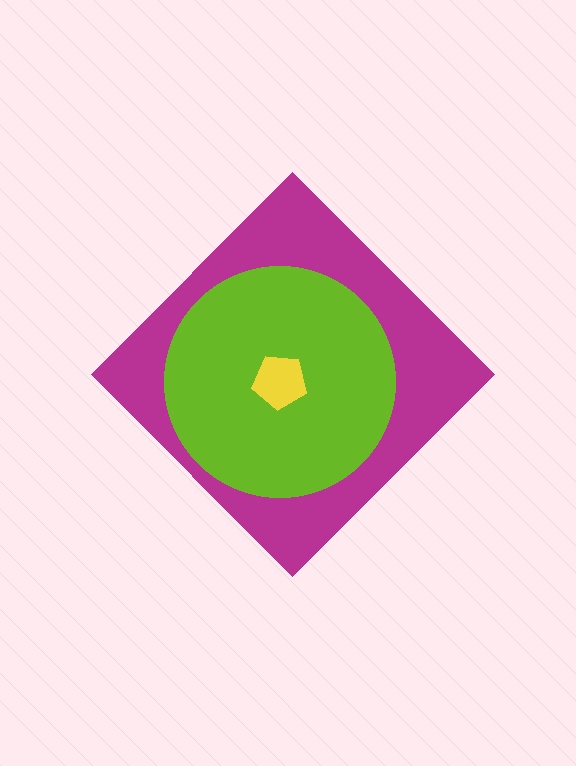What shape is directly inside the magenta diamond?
The lime circle.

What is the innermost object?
The yellow pentagon.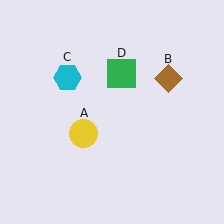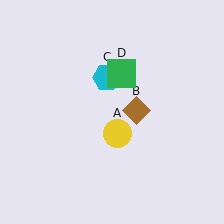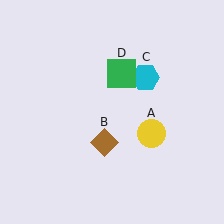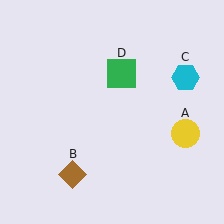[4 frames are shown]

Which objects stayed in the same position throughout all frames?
Green square (object D) remained stationary.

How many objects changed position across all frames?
3 objects changed position: yellow circle (object A), brown diamond (object B), cyan hexagon (object C).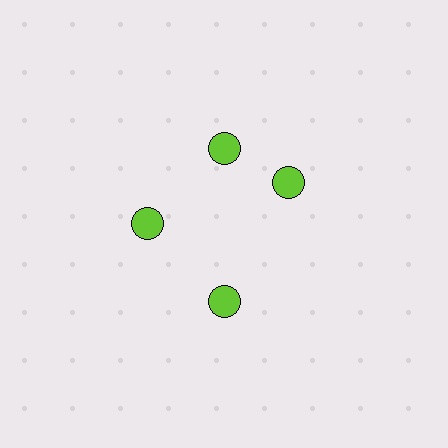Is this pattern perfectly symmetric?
No. The 4 lime circles are arranged in a ring, but one element near the 3 o'clock position is rotated out of alignment along the ring, breaking the 4-fold rotational symmetry.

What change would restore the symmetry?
The symmetry would be restored by rotating it back into even spacing with its neighbors so that all 4 circles sit at equal angles and equal distance from the center.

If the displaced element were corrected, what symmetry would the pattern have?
It would have 4-fold rotational symmetry — the pattern would map onto itself every 90 degrees.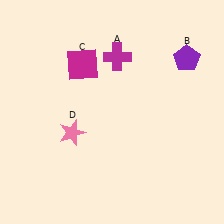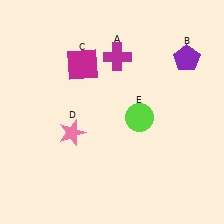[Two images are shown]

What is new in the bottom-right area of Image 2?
A lime circle (E) was added in the bottom-right area of Image 2.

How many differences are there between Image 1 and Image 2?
There is 1 difference between the two images.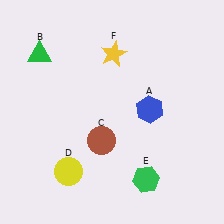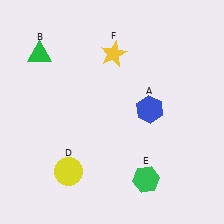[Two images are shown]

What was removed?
The brown circle (C) was removed in Image 2.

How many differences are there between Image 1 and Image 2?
There is 1 difference between the two images.